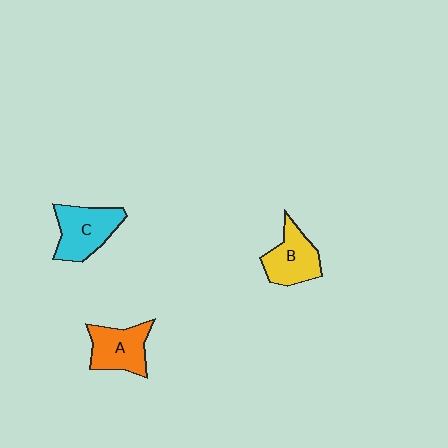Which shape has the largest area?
Shape C (cyan).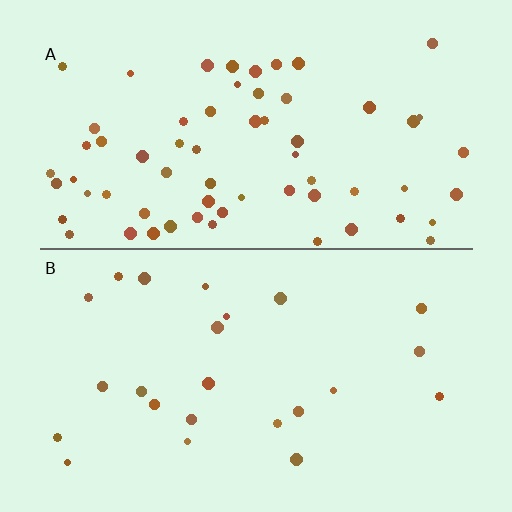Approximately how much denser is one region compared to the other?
Approximately 2.7× — region A over region B.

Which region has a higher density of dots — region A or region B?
A (the top).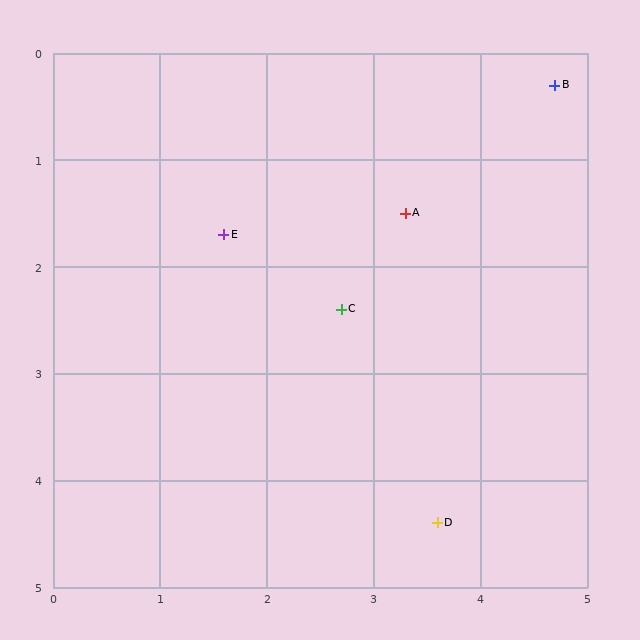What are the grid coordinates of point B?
Point B is at approximately (4.7, 0.3).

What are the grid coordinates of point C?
Point C is at approximately (2.7, 2.4).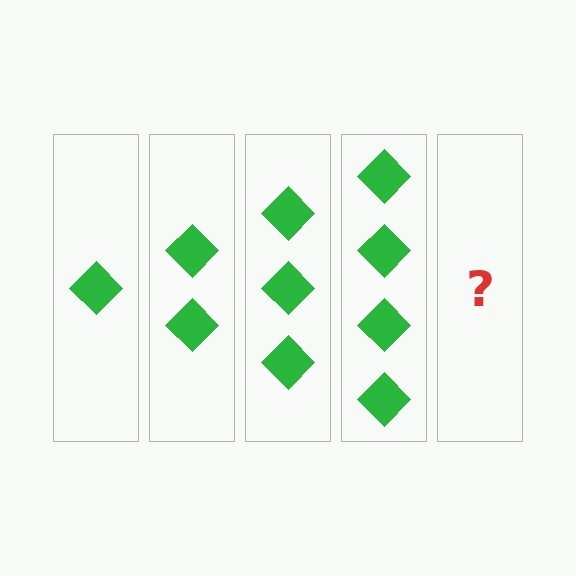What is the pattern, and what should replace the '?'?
The pattern is that each step adds one more diamond. The '?' should be 5 diamonds.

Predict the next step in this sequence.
The next step is 5 diamonds.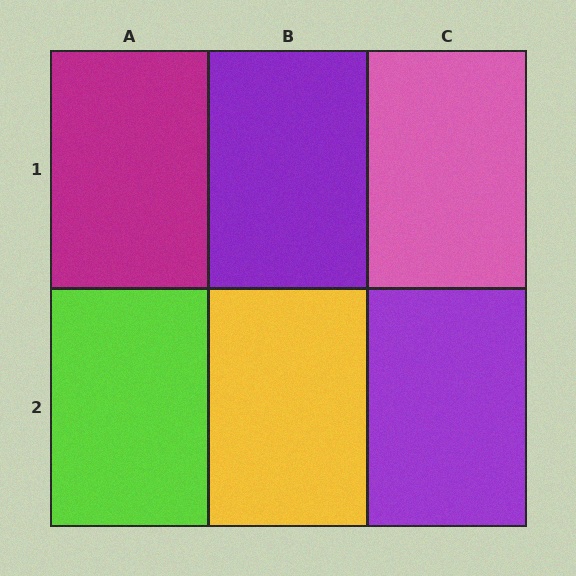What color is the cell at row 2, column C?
Purple.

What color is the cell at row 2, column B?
Yellow.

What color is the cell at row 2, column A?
Lime.